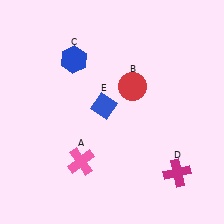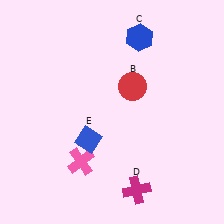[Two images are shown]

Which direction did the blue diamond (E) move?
The blue diamond (E) moved down.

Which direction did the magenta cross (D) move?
The magenta cross (D) moved left.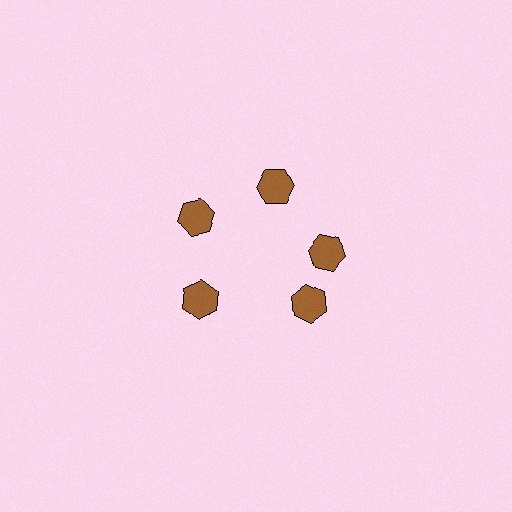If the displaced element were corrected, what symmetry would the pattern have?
It would have 5-fold rotational symmetry — the pattern would map onto itself every 72 degrees.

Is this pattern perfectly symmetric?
No. The 5 brown hexagons are arranged in a ring, but one element near the 5 o'clock position is rotated out of alignment along the ring, breaking the 5-fold rotational symmetry.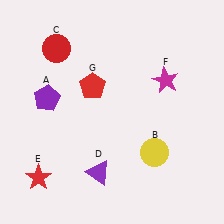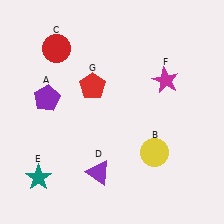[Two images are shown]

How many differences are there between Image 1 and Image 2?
There is 1 difference between the two images.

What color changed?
The star (E) changed from red in Image 1 to teal in Image 2.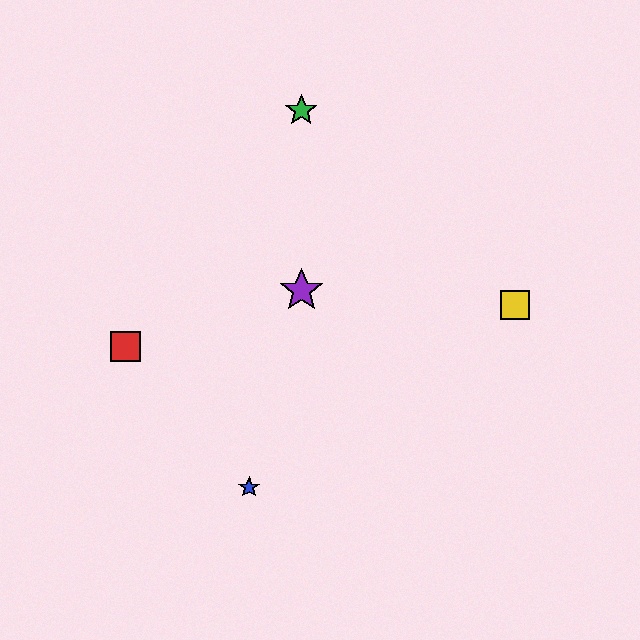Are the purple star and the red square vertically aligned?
No, the purple star is at x≈301 and the red square is at x≈125.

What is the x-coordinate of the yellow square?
The yellow square is at x≈515.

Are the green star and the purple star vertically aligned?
Yes, both are at x≈301.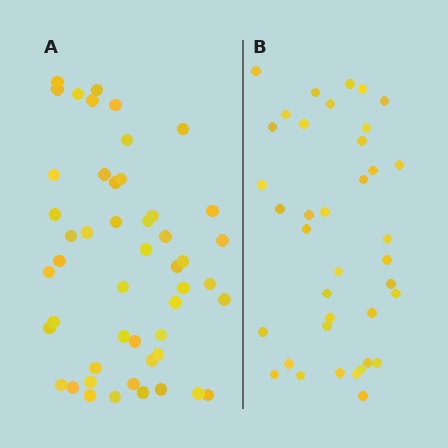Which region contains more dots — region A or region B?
Region A (the left region) has more dots.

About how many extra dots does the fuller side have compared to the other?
Region A has roughly 12 or so more dots than region B.